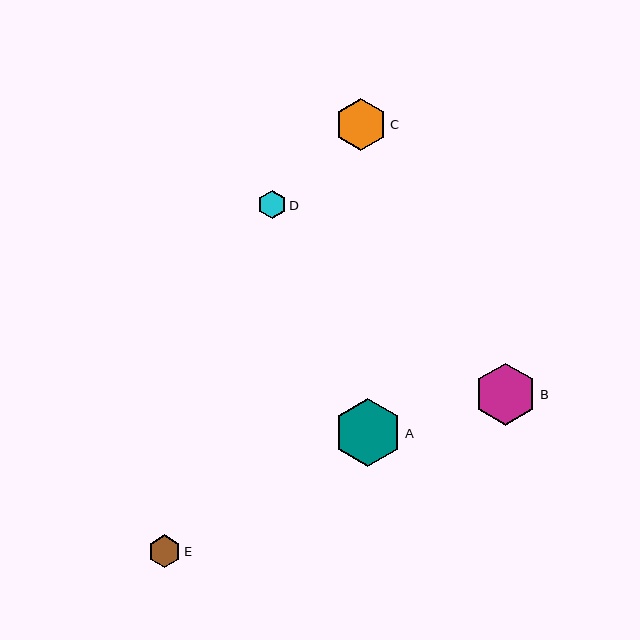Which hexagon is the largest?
Hexagon A is the largest with a size of approximately 67 pixels.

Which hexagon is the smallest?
Hexagon D is the smallest with a size of approximately 29 pixels.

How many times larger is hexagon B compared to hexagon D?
Hexagon B is approximately 2.2 times the size of hexagon D.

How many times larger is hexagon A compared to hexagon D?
Hexagon A is approximately 2.4 times the size of hexagon D.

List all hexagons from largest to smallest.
From largest to smallest: A, B, C, E, D.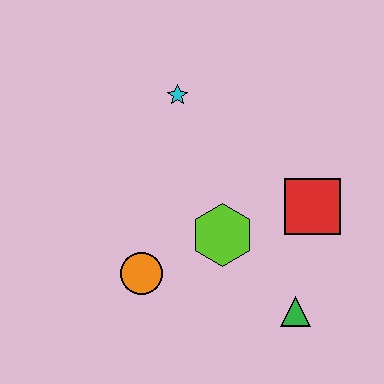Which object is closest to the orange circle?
The lime hexagon is closest to the orange circle.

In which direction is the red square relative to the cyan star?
The red square is to the right of the cyan star.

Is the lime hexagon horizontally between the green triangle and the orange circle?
Yes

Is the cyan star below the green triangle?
No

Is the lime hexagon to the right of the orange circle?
Yes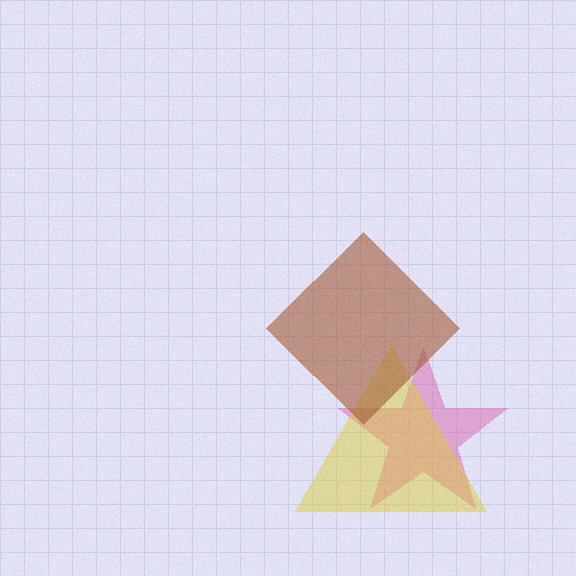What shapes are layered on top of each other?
The layered shapes are: a pink star, a yellow triangle, a brown diamond.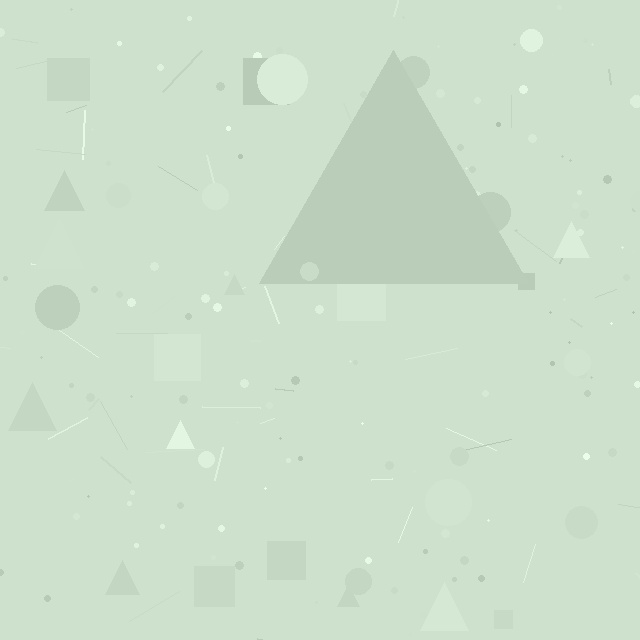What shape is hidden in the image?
A triangle is hidden in the image.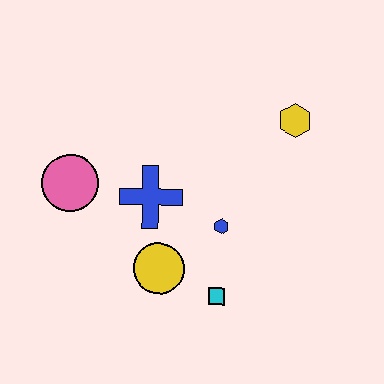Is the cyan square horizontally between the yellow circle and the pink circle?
No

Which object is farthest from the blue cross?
The yellow hexagon is farthest from the blue cross.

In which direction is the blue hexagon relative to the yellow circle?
The blue hexagon is to the right of the yellow circle.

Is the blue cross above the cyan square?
Yes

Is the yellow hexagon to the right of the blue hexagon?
Yes